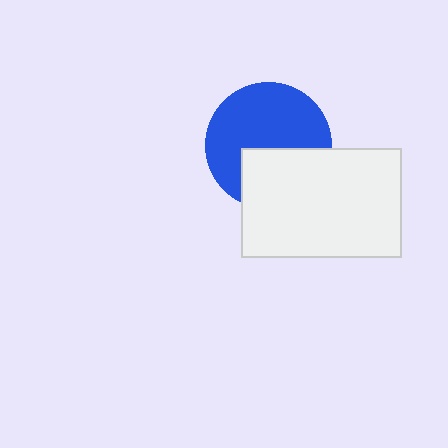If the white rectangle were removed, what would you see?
You would see the complete blue circle.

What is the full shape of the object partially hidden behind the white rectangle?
The partially hidden object is a blue circle.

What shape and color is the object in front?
The object in front is a white rectangle.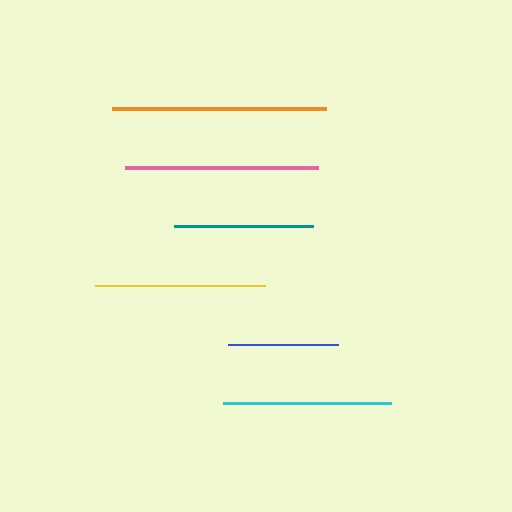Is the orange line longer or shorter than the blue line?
The orange line is longer than the blue line.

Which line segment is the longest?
The orange line is the longest at approximately 214 pixels.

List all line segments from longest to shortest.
From longest to shortest: orange, pink, yellow, cyan, teal, blue.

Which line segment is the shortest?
The blue line is the shortest at approximately 110 pixels.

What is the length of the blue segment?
The blue segment is approximately 110 pixels long.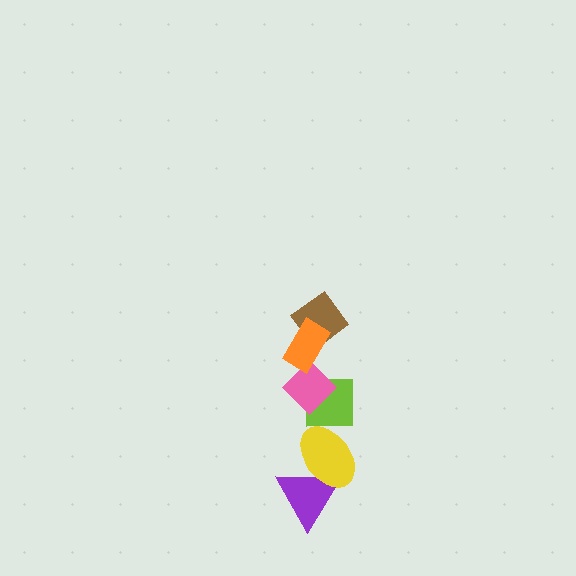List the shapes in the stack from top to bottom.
From top to bottom: the orange rectangle, the brown diamond, the pink diamond, the lime square, the yellow ellipse, the purple triangle.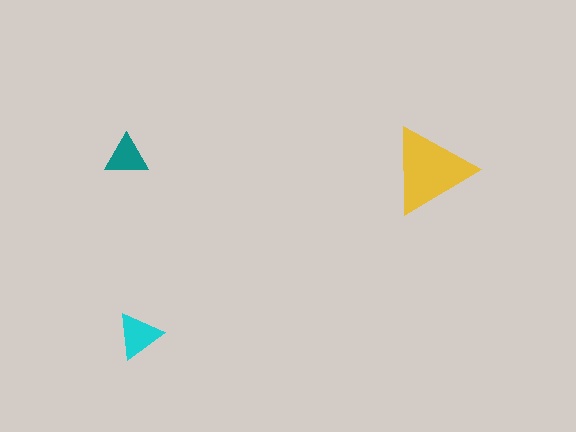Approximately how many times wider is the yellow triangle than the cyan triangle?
About 2 times wider.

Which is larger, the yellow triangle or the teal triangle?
The yellow one.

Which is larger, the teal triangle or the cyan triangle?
The cyan one.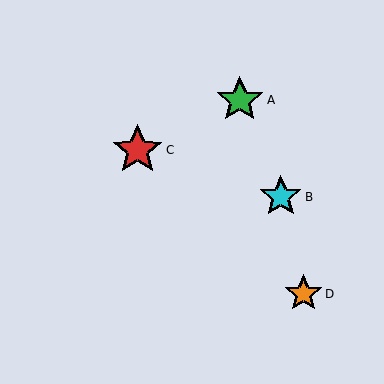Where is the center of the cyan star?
The center of the cyan star is at (281, 197).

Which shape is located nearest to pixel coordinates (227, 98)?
The green star (labeled A) at (240, 100) is nearest to that location.